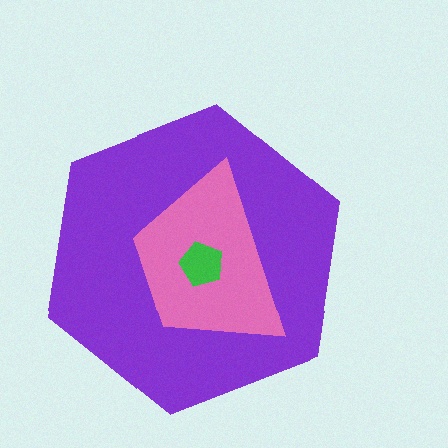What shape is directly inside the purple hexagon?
The pink trapezoid.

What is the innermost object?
The green pentagon.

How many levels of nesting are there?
3.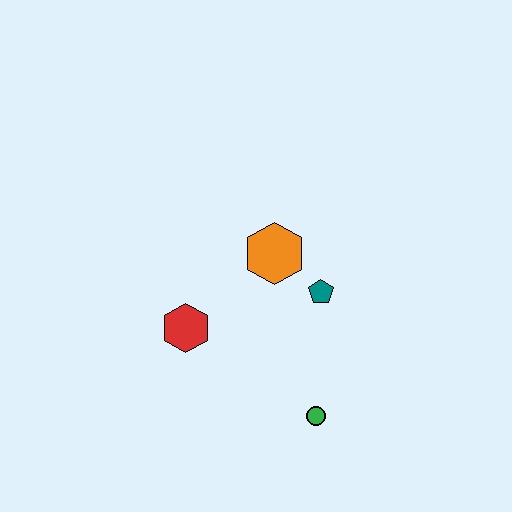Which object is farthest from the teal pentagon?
The red hexagon is farthest from the teal pentagon.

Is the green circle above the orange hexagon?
No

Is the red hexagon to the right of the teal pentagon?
No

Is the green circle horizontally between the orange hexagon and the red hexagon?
No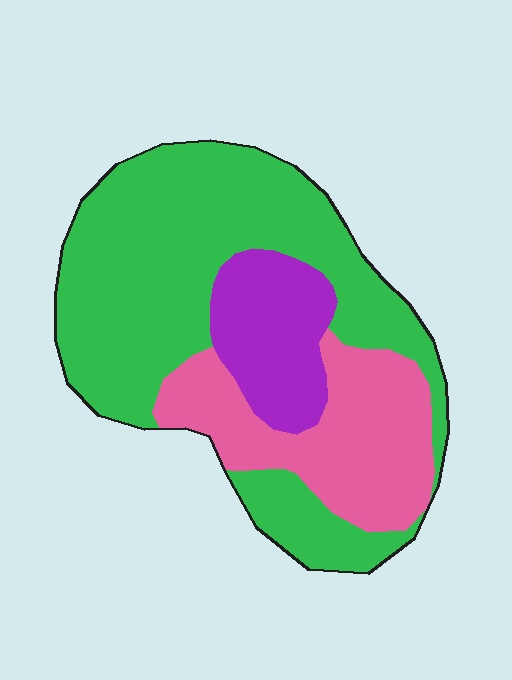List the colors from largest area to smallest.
From largest to smallest: green, pink, purple.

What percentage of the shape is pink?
Pink covers around 25% of the shape.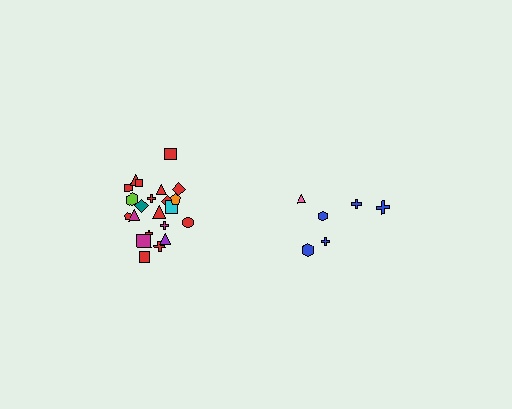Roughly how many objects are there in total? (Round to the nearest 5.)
Roughly 30 objects in total.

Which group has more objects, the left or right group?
The left group.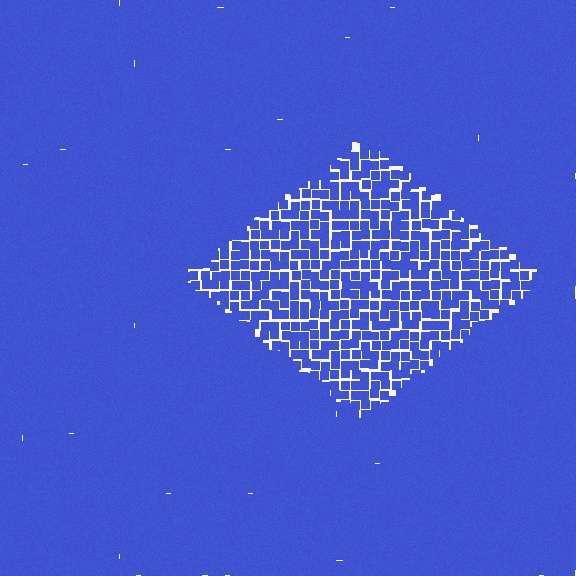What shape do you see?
I see a diamond.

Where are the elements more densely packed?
The elements are more densely packed outside the diamond boundary.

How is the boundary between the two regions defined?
The boundary is defined by a change in element density (approximately 1.8x ratio). All elements are the same color, size, and shape.